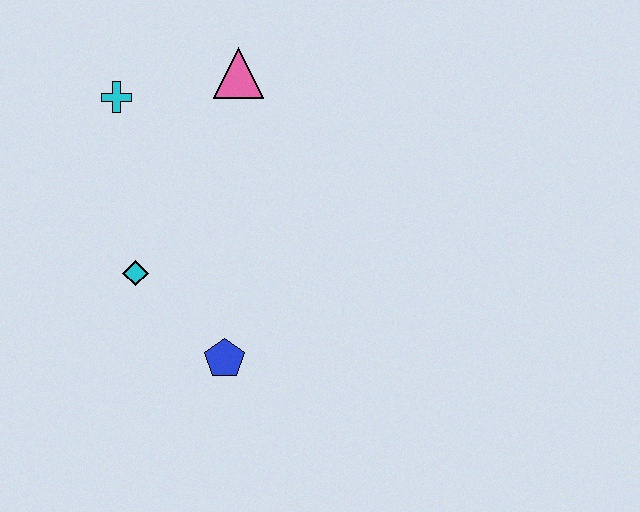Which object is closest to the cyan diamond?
The blue pentagon is closest to the cyan diamond.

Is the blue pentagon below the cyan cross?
Yes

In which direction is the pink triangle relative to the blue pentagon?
The pink triangle is above the blue pentagon.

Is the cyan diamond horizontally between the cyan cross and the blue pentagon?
Yes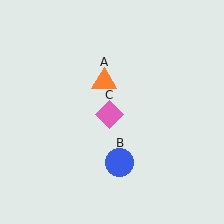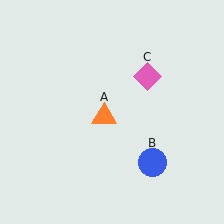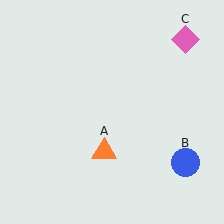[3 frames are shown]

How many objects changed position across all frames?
3 objects changed position: orange triangle (object A), blue circle (object B), pink diamond (object C).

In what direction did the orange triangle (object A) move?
The orange triangle (object A) moved down.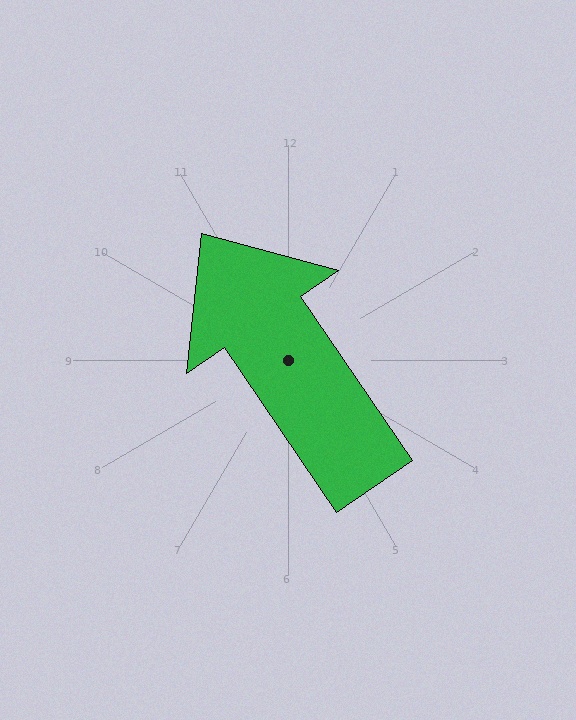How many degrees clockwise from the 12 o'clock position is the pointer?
Approximately 326 degrees.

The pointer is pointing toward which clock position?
Roughly 11 o'clock.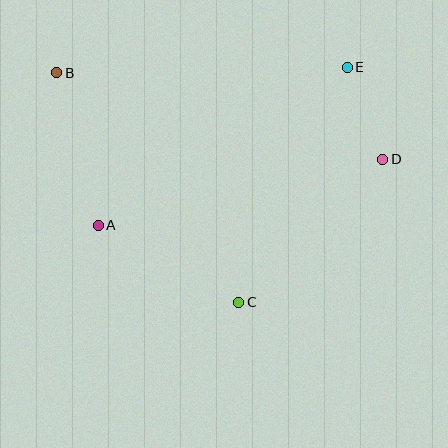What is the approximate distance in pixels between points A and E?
The distance between A and E is approximately 295 pixels.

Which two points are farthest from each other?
Points B and D are farthest from each other.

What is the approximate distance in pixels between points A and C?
The distance between A and C is approximately 160 pixels.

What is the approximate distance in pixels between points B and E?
The distance between B and E is approximately 291 pixels.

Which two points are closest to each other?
Points D and E are closest to each other.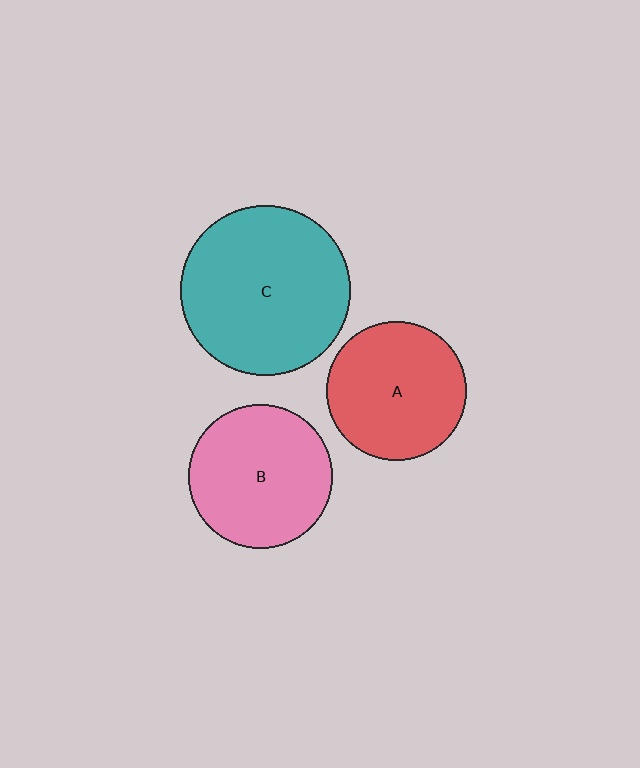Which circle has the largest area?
Circle C (teal).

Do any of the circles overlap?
No, none of the circles overlap.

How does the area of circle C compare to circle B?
Approximately 1.4 times.